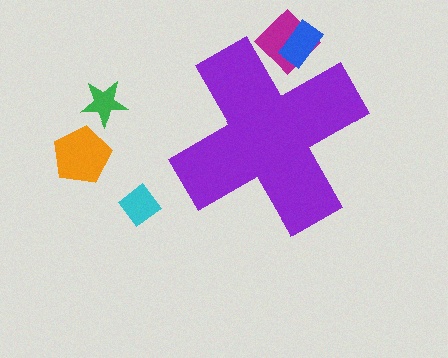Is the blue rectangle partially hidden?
Yes, the blue rectangle is partially hidden behind the purple cross.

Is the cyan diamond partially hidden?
No, the cyan diamond is fully visible.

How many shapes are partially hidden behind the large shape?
2 shapes are partially hidden.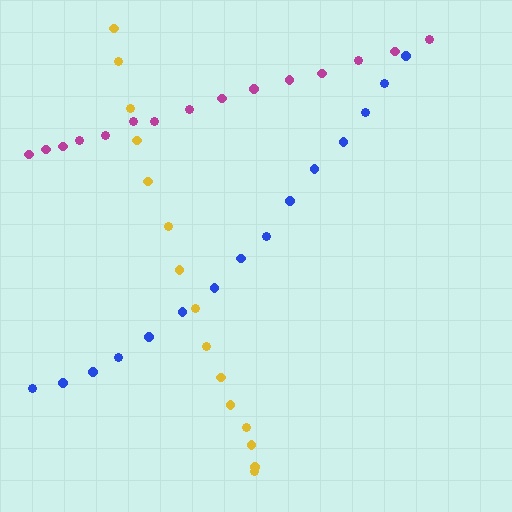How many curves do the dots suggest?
There are 3 distinct paths.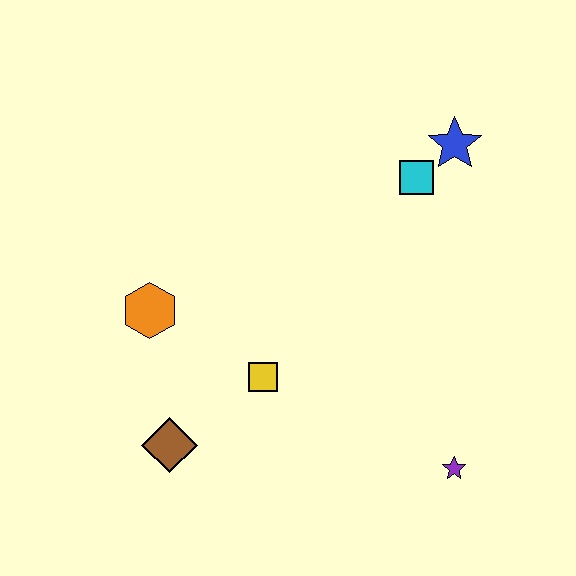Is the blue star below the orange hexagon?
No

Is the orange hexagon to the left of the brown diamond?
Yes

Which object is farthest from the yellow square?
The blue star is farthest from the yellow square.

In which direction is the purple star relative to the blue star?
The purple star is below the blue star.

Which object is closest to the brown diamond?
The yellow square is closest to the brown diamond.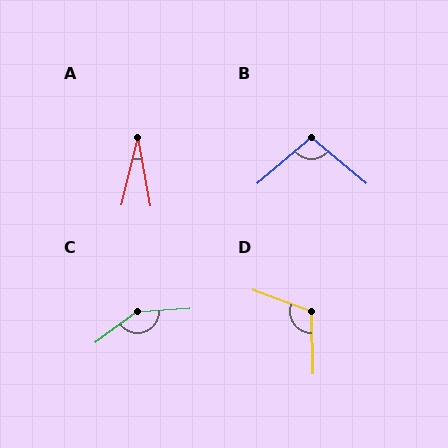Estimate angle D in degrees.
Approximately 111 degrees.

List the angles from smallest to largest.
A (24°), B (99°), D (111°), C (148°).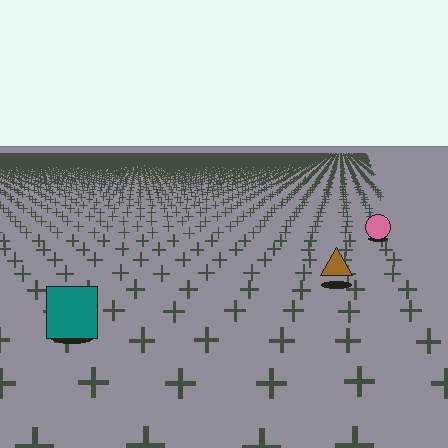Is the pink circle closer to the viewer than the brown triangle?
No. The brown triangle is closer — you can tell from the texture gradient: the ground texture is coarser near it.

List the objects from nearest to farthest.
From nearest to farthest: the teal square, the brown triangle, the pink circle.